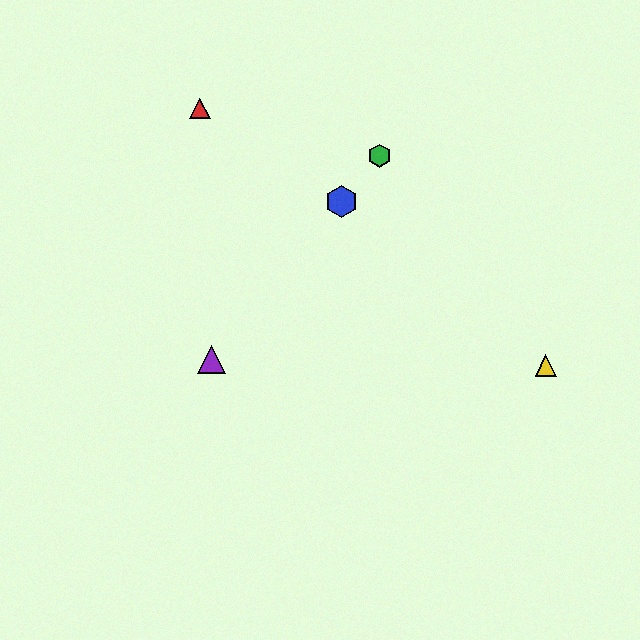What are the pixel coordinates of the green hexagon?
The green hexagon is at (380, 156).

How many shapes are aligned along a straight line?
3 shapes (the blue hexagon, the green hexagon, the purple triangle) are aligned along a straight line.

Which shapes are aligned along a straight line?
The blue hexagon, the green hexagon, the purple triangle are aligned along a straight line.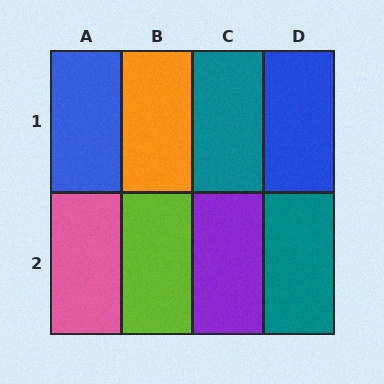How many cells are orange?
1 cell is orange.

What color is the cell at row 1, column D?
Blue.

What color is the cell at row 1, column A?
Blue.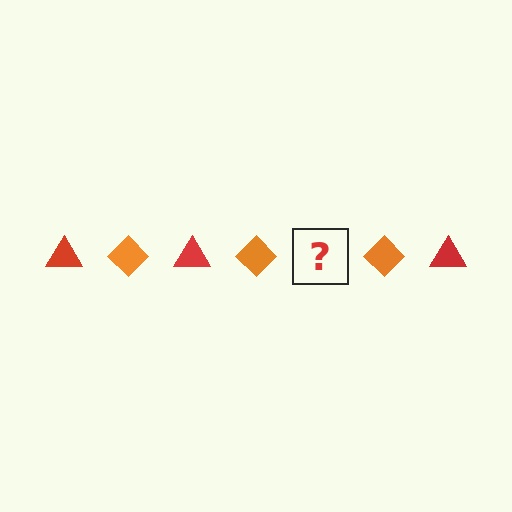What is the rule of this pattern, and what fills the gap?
The rule is that the pattern alternates between red triangle and orange diamond. The gap should be filled with a red triangle.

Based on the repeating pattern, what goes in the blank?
The blank should be a red triangle.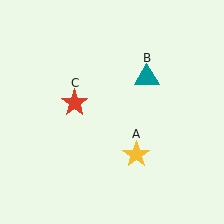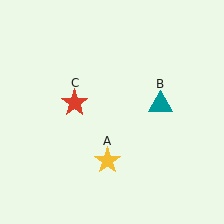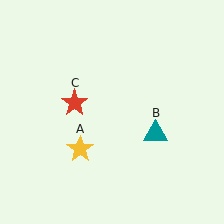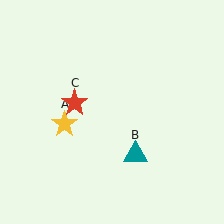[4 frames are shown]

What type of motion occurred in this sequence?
The yellow star (object A), teal triangle (object B) rotated clockwise around the center of the scene.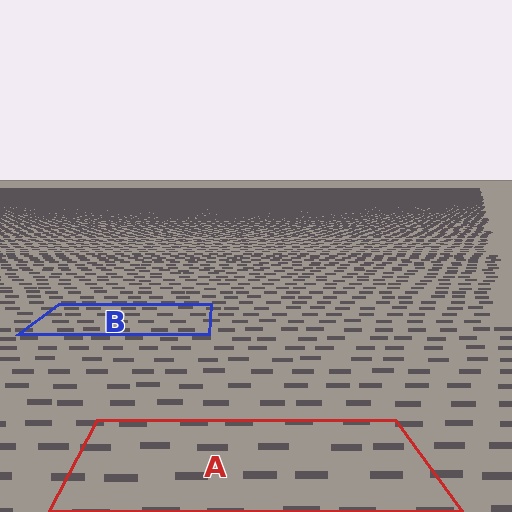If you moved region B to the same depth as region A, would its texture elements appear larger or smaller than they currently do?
They would appear larger. At a closer depth, the same texture elements are projected at a bigger on-screen size.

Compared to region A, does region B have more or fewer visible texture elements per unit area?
Region B has more texture elements per unit area — they are packed more densely because it is farther away.